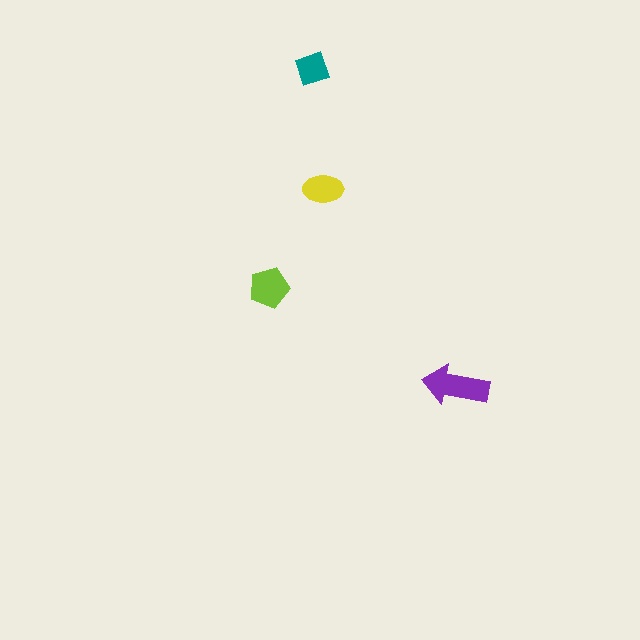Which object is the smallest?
The teal diamond.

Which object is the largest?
The purple arrow.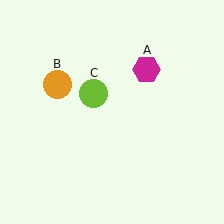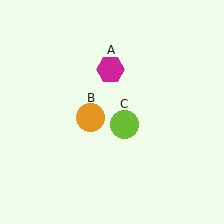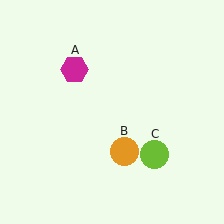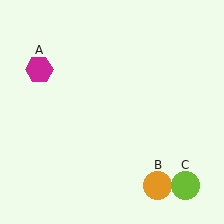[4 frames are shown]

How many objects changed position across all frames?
3 objects changed position: magenta hexagon (object A), orange circle (object B), lime circle (object C).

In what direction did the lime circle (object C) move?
The lime circle (object C) moved down and to the right.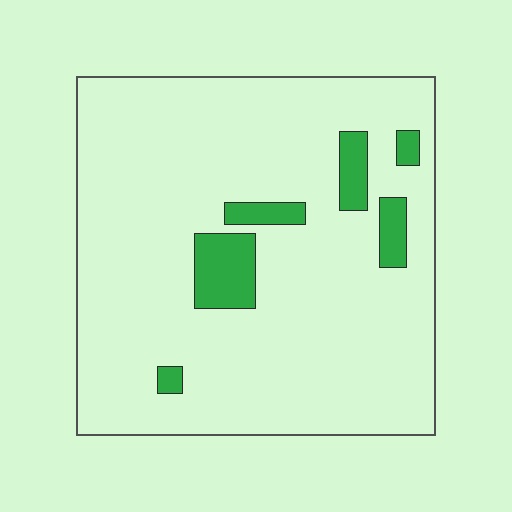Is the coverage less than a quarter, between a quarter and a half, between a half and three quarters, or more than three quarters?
Less than a quarter.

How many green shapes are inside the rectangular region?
6.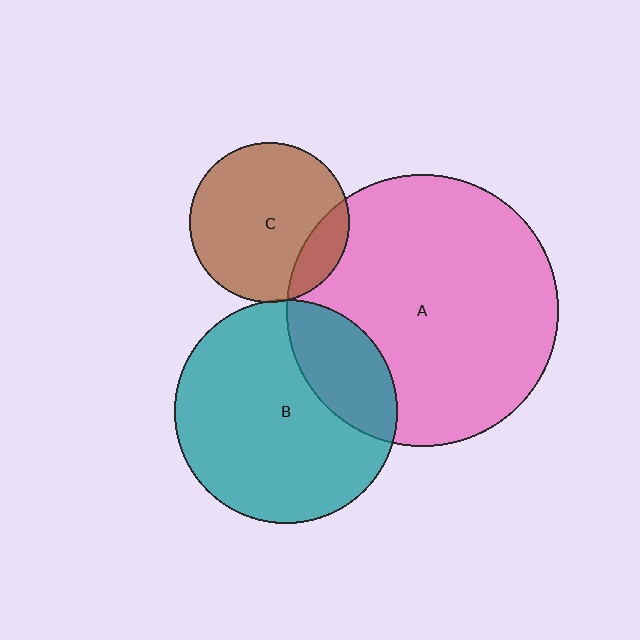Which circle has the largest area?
Circle A (pink).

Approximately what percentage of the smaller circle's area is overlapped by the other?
Approximately 5%.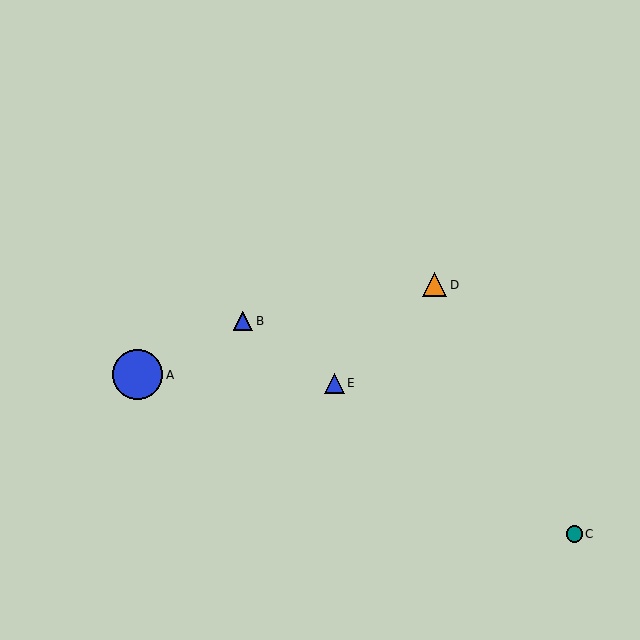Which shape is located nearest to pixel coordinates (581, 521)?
The teal circle (labeled C) at (574, 534) is nearest to that location.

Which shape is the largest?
The blue circle (labeled A) is the largest.